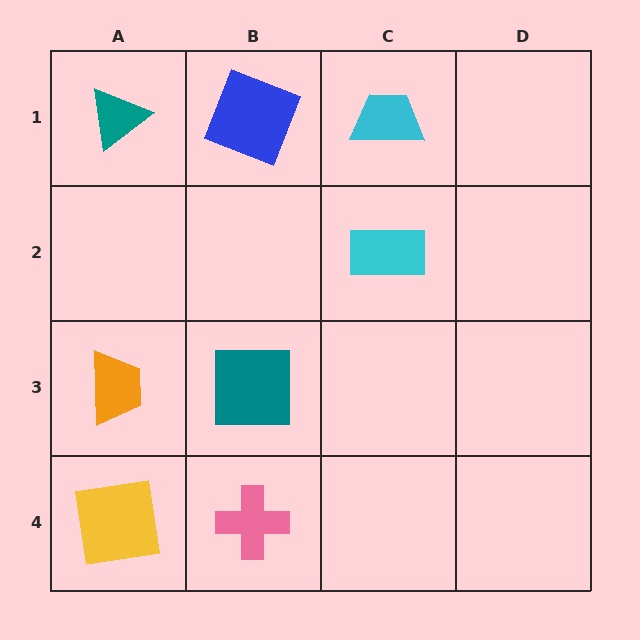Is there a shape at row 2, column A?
No, that cell is empty.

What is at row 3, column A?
An orange trapezoid.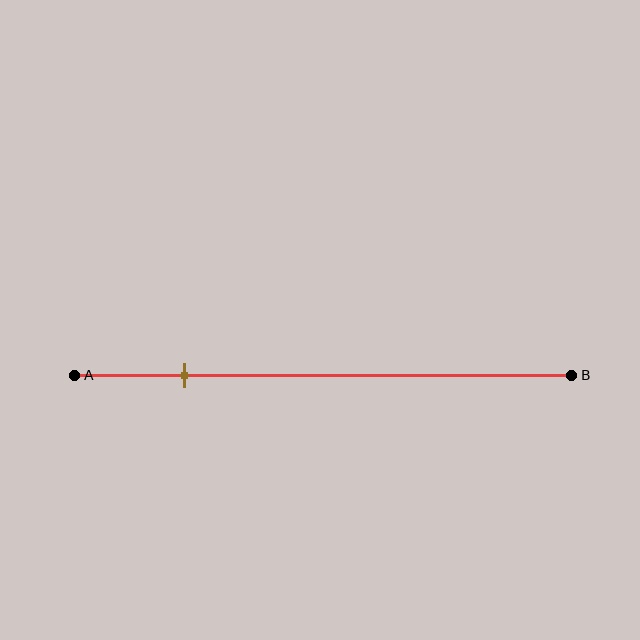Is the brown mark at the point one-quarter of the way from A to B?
Yes, the mark is approximately at the one-quarter point.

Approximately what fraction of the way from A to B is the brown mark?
The brown mark is approximately 20% of the way from A to B.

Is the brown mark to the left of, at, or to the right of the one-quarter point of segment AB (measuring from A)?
The brown mark is approximately at the one-quarter point of segment AB.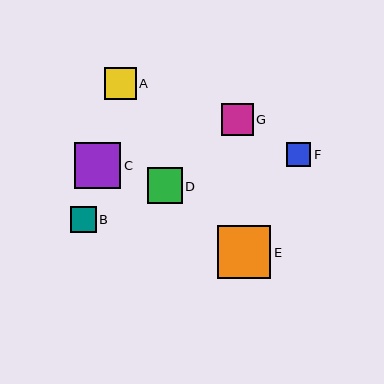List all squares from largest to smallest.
From largest to smallest: E, C, D, A, G, B, F.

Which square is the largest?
Square E is the largest with a size of approximately 53 pixels.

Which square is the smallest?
Square F is the smallest with a size of approximately 24 pixels.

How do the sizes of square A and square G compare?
Square A and square G are approximately the same size.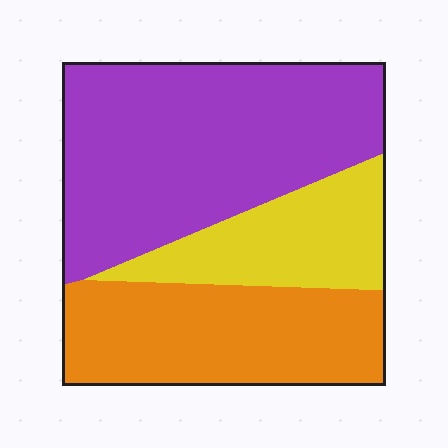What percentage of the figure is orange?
Orange takes up between a sixth and a third of the figure.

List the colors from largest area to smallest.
From largest to smallest: purple, orange, yellow.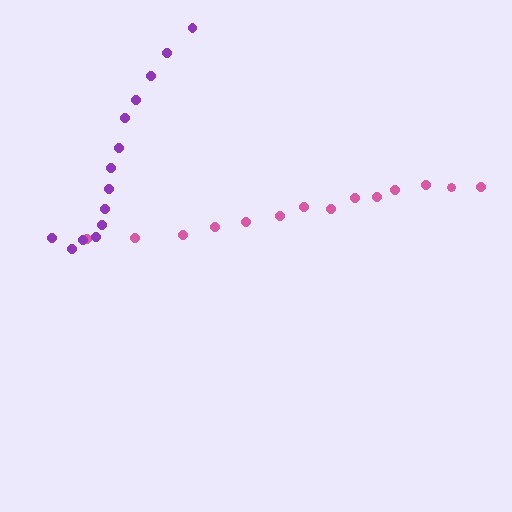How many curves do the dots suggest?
There are 2 distinct paths.